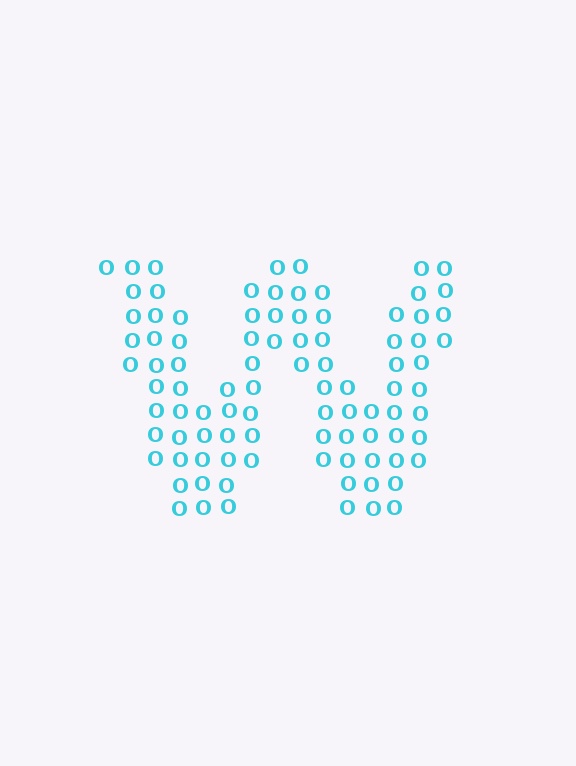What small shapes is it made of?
It is made of small letter O's.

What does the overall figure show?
The overall figure shows the letter W.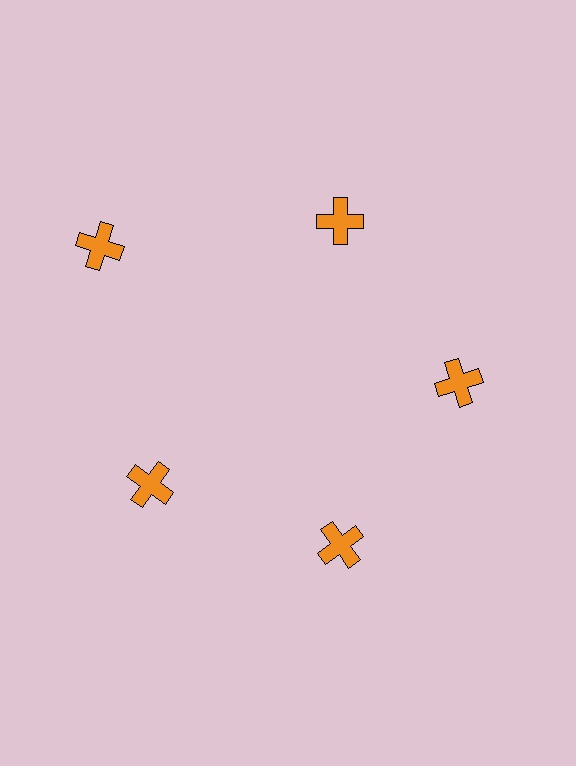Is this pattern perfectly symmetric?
No. The 5 orange crosses are arranged in a ring, but one element near the 10 o'clock position is pushed outward from the center, breaking the 5-fold rotational symmetry.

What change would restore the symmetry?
The symmetry would be restored by moving it inward, back onto the ring so that all 5 crosses sit at equal angles and equal distance from the center.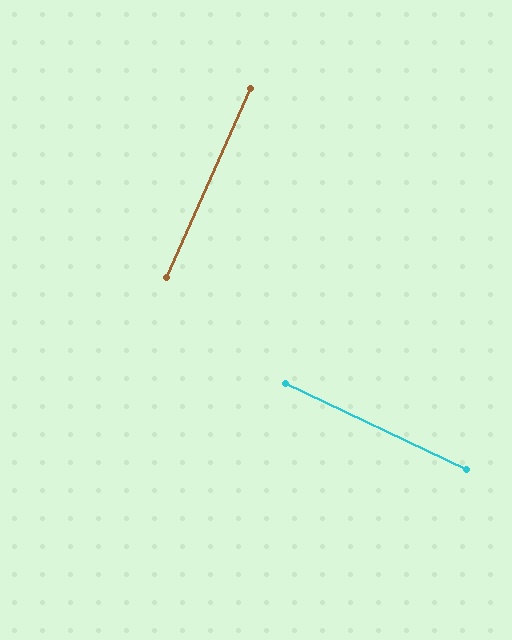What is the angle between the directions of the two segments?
Approximately 89 degrees.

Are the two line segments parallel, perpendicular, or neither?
Perpendicular — they meet at approximately 89°.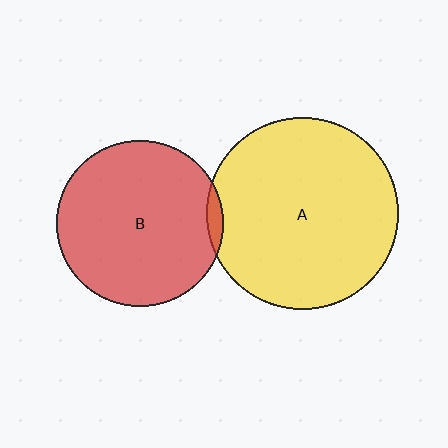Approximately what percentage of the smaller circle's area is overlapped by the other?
Approximately 5%.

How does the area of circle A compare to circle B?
Approximately 1.3 times.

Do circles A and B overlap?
Yes.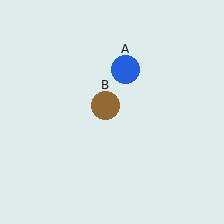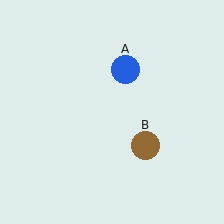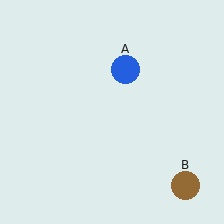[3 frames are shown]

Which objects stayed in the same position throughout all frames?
Blue circle (object A) remained stationary.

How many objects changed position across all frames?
1 object changed position: brown circle (object B).